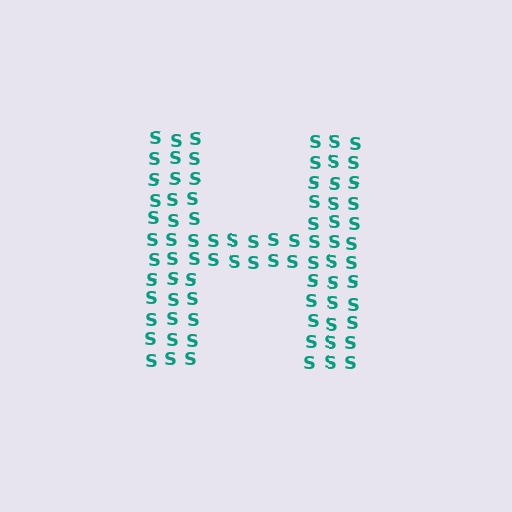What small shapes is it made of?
It is made of small letter S's.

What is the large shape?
The large shape is the letter H.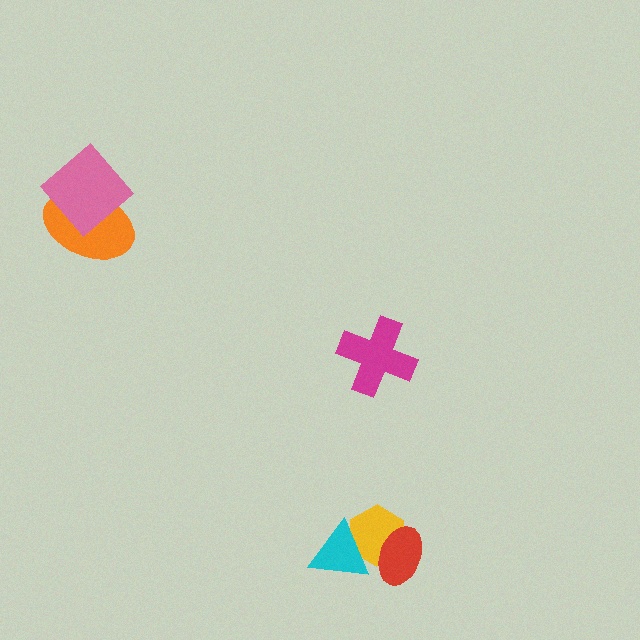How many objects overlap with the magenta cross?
0 objects overlap with the magenta cross.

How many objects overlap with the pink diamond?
1 object overlaps with the pink diamond.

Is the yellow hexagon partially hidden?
Yes, it is partially covered by another shape.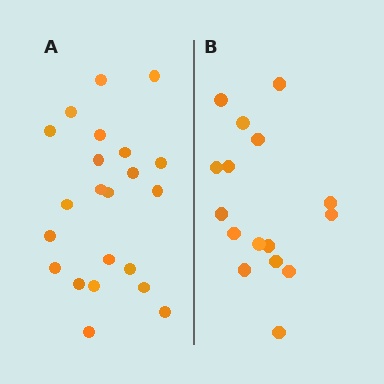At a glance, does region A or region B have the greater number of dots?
Region A (the left region) has more dots.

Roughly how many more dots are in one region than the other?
Region A has about 6 more dots than region B.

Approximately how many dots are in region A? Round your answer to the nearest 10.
About 20 dots. (The exact count is 22, which rounds to 20.)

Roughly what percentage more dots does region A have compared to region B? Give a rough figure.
About 40% more.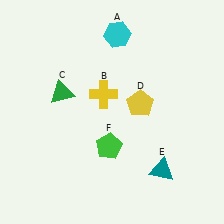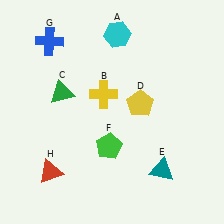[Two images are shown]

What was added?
A blue cross (G), a red triangle (H) were added in Image 2.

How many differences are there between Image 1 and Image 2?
There are 2 differences between the two images.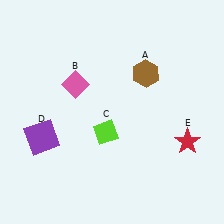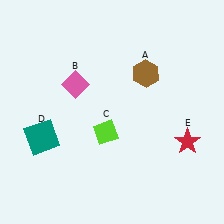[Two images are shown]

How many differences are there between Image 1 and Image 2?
There is 1 difference between the two images.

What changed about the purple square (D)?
In Image 1, D is purple. In Image 2, it changed to teal.